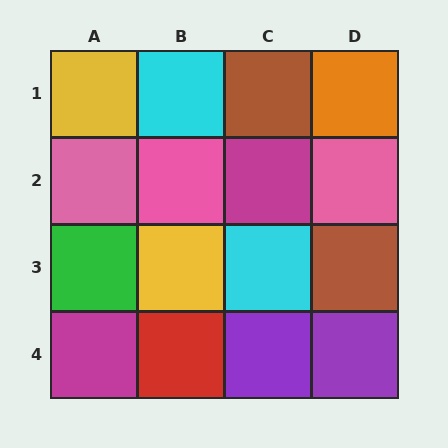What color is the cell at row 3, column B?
Yellow.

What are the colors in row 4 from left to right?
Magenta, red, purple, purple.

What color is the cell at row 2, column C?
Magenta.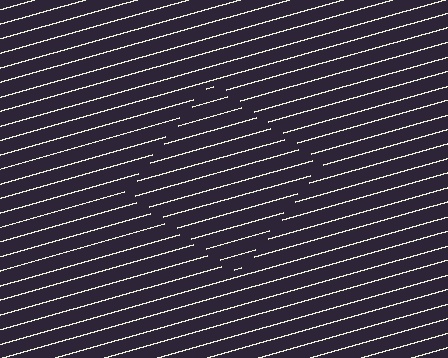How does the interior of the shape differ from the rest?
The interior of the shape contains the same grating, shifted by half a period — the contour is defined by the phase discontinuity where line-ends from the inner and outer gratings abut.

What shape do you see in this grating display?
An illusory square. The interior of the shape contains the same grating, shifted by half a period — the contour is defined by the phase discontinuity where line-ends from the inner and outer gratings abut.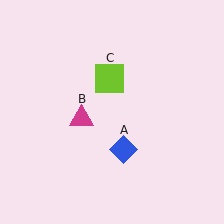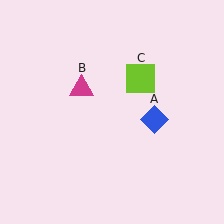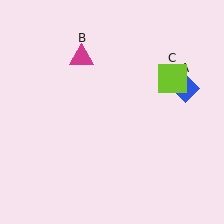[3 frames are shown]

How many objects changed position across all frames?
3 objects changed position: blue diamond (object A), magenta triangle (object B), lime square (object C).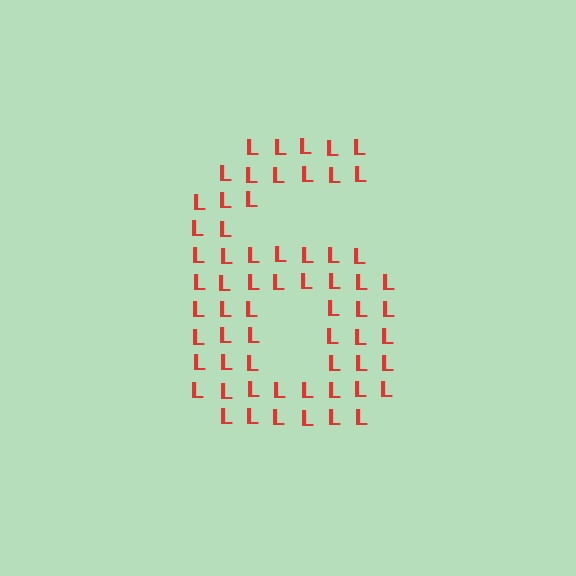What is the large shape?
The large shape is the digit 6.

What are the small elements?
The small elements are letter L's.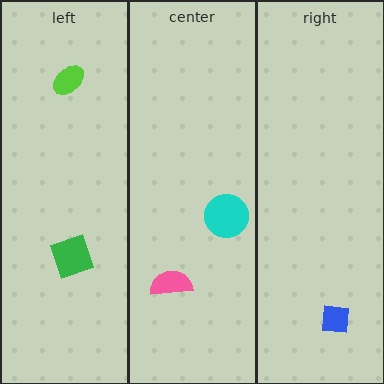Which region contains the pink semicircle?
The center region.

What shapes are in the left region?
The lime ellipse, the green square.